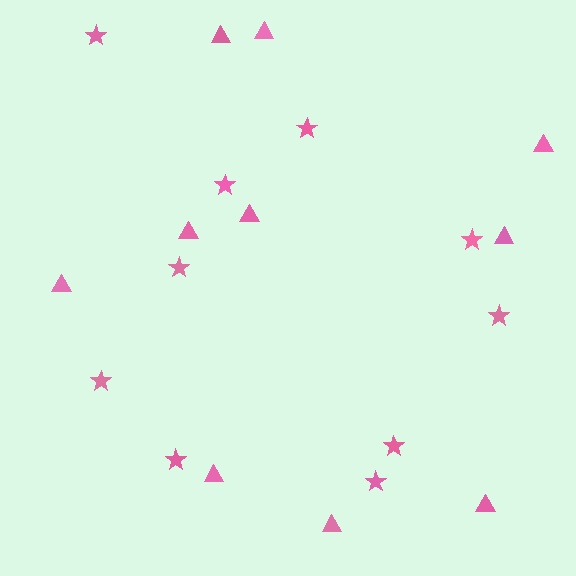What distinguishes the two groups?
There are 2 groups: one group of stars (10) and one group of triangles (10).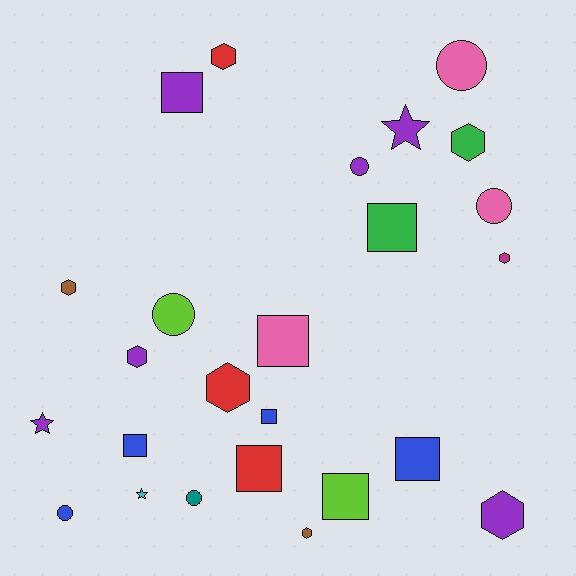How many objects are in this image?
There are 25 objects.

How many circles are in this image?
There are 6 circles.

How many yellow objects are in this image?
There are no yellow objects.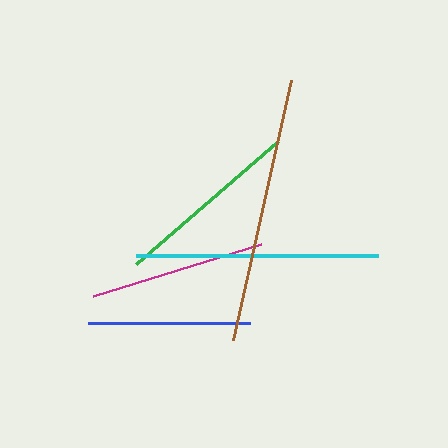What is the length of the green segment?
The green segment is approximately 188 pixels long.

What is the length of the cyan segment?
The cyan segment is approximately 243 pixels long.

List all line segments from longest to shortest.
From longest to shortest: brown, cyan, green, magenta, blue.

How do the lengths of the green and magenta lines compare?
The green and magenta lines are approximately the same length.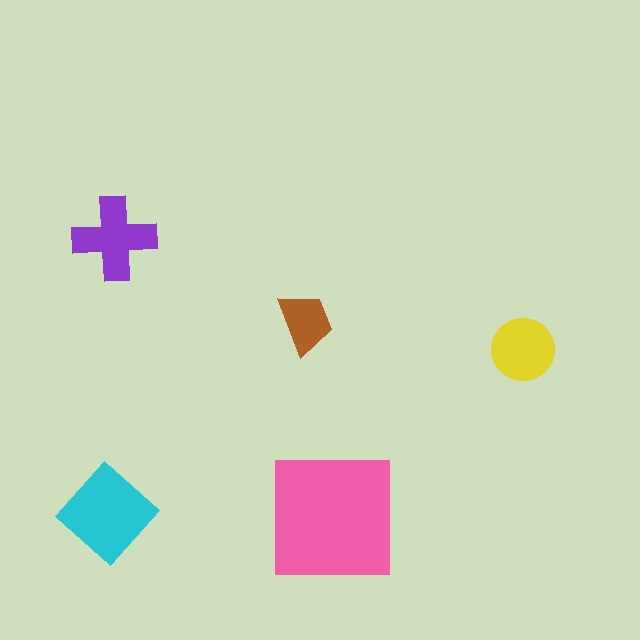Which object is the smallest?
The brown trapezoid.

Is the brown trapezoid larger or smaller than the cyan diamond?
Smaller.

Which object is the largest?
The pink square.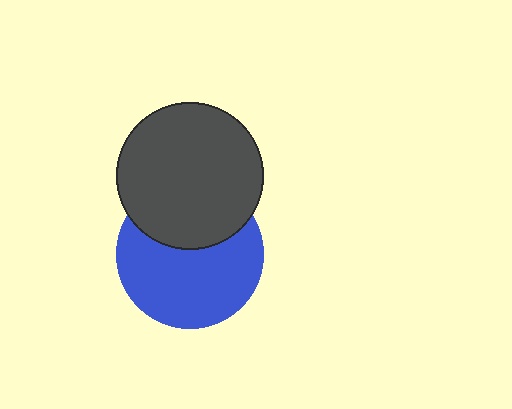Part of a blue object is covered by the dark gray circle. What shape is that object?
It is a circle.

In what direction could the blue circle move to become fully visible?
The blue circle could move down. That would shift it out from behind the dark gray circle entirely.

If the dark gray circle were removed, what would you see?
You would see the complete blue circle.